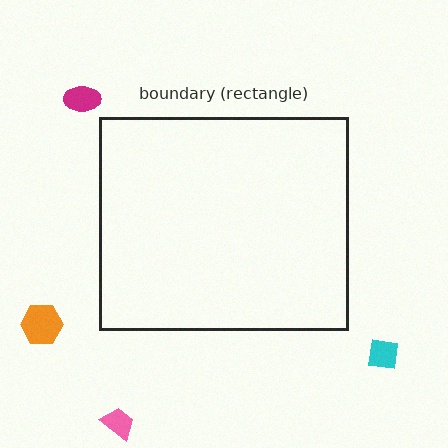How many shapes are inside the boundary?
0 inside, 4 outside.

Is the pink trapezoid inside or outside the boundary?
Outside.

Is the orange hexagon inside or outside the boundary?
Outside.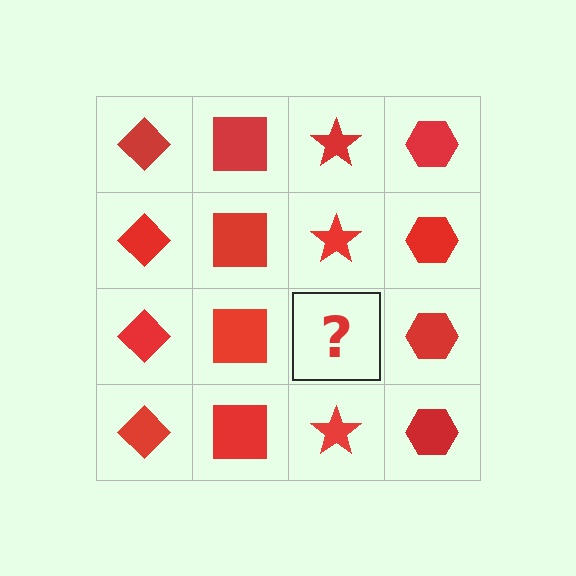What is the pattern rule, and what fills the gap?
The rule is that each column has a consistent shape. The gap should be filled with a red star.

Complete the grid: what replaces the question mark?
The question mark should be replaced with a red star.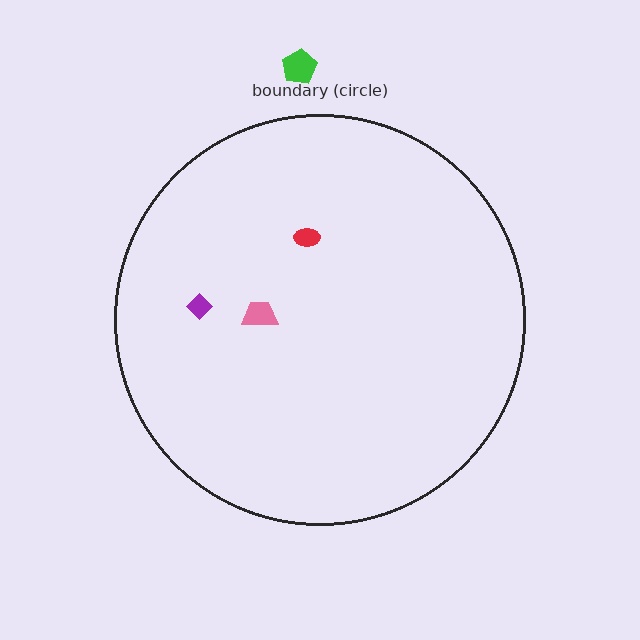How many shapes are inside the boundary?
3 inside, 1 outside.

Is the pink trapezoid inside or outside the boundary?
Inside.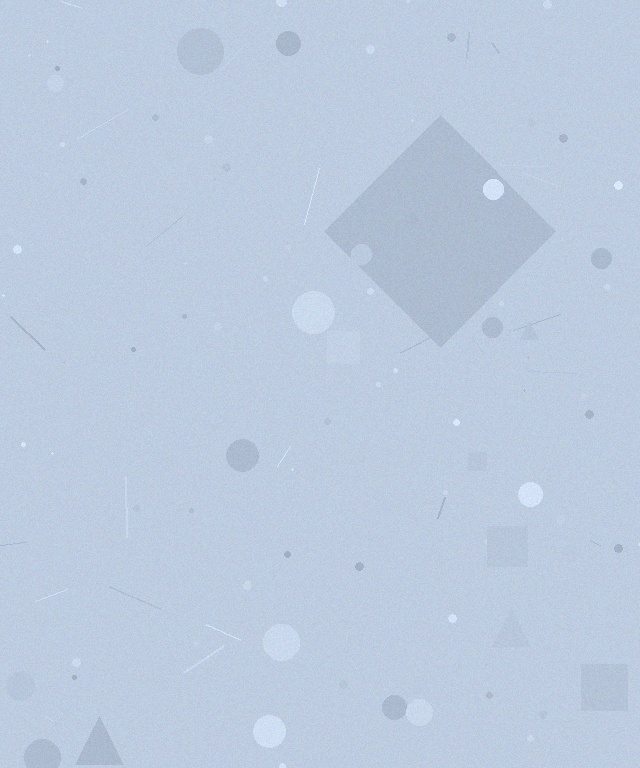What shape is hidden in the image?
A diamond is hidden in the image.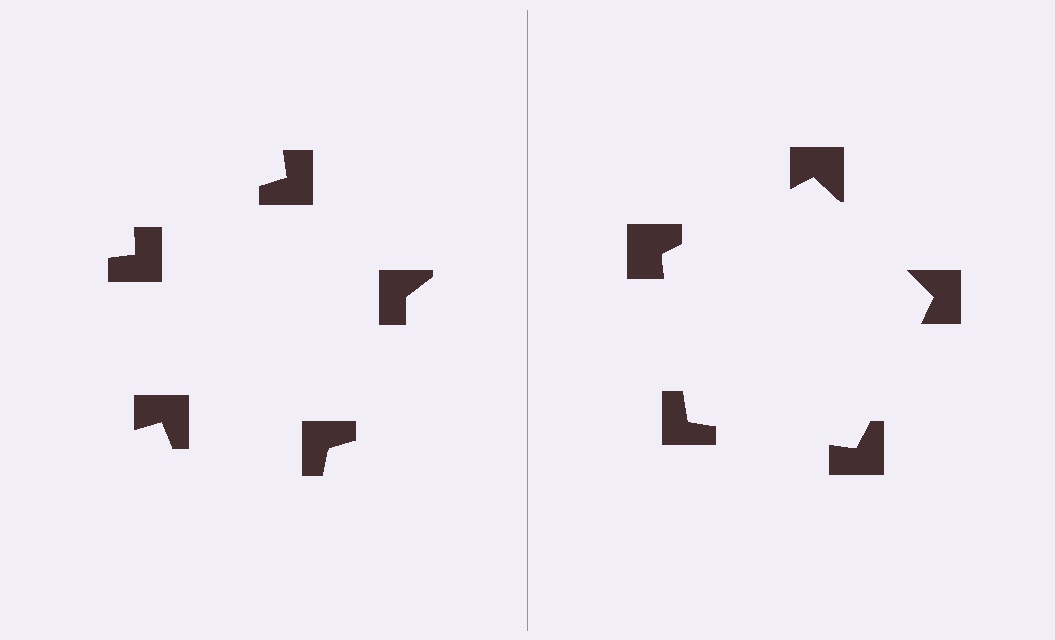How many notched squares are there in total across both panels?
10 — 5 on each side.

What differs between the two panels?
The notched squares are positioned identically on both sides; only the wedge orientations differ. On the right they align to a pentagon; on the left they are misaligned.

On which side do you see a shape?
An illusory pentagon appears on the right side. On the left side the wedge cuts are rotated, so no coherent shape forms.